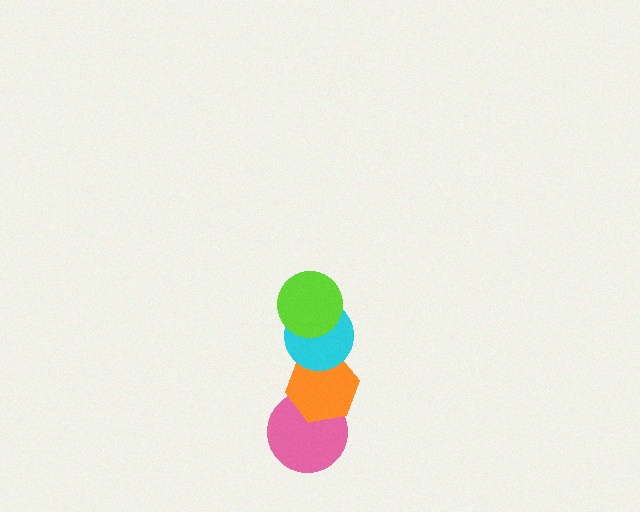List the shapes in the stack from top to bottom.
From top to bottom: the lime circle, the cyan circle, the orange hexagon, the pink circle.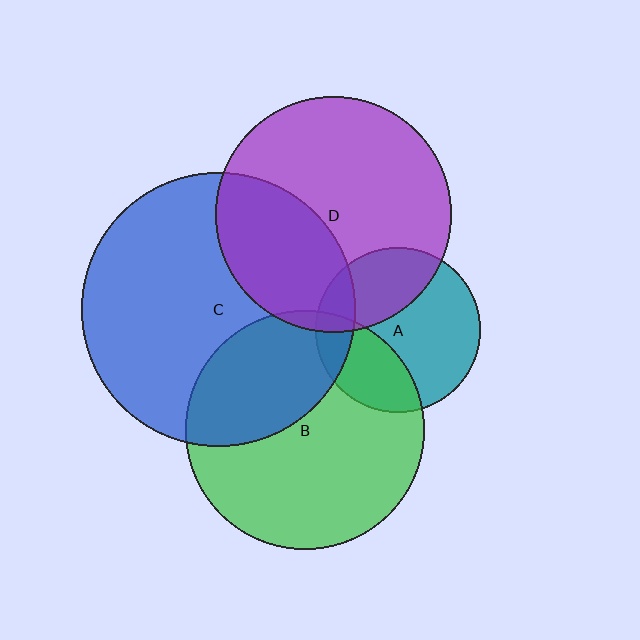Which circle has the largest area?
Circle C (blue).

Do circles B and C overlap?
Yes.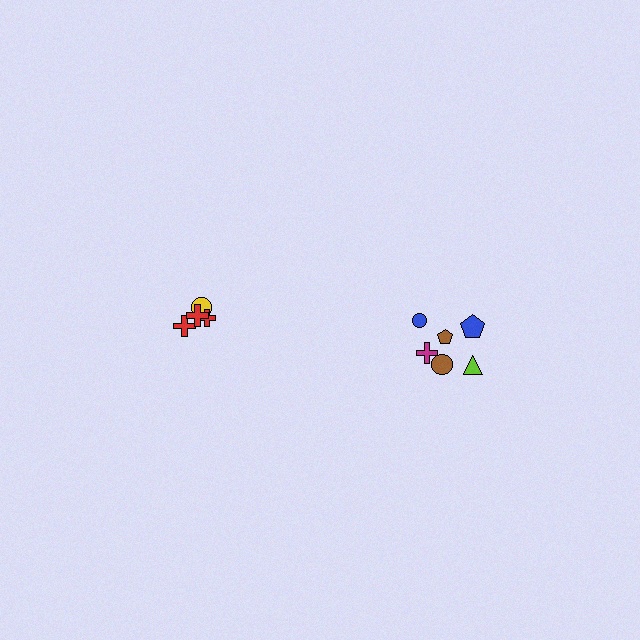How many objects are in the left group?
There are 4 objects.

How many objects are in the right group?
There are 6 objects.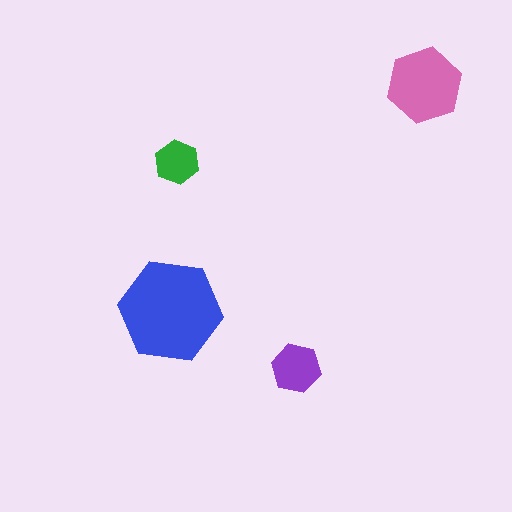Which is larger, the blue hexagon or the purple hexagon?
The blue one.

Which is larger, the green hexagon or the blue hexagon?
The blue one.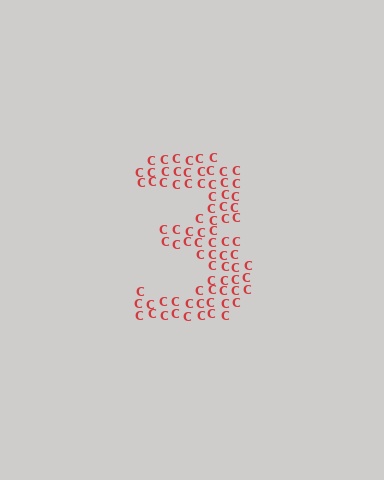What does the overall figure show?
The overall figure shows the digit 3.